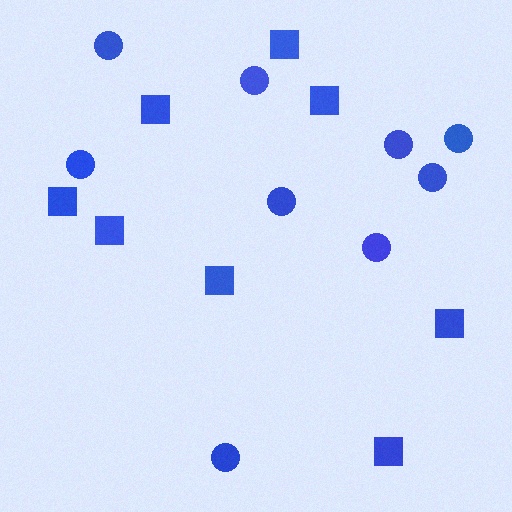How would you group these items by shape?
There are 2 groups: one group of circles (9) and one group of squares (8).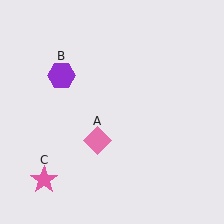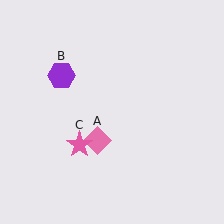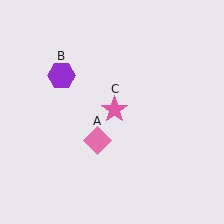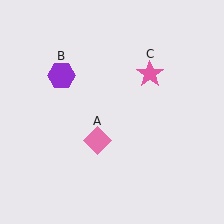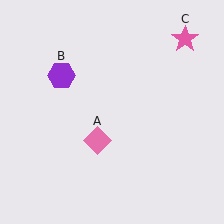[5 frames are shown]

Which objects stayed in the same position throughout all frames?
Pink diamond (object A) and purple hexagon (object B) remained stationary.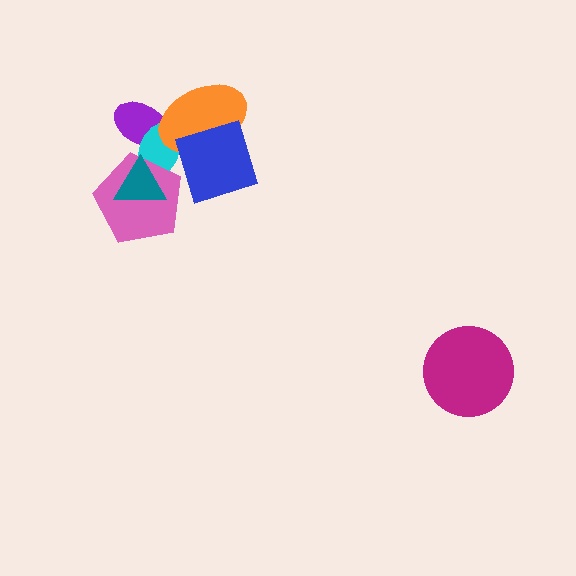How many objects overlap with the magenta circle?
0 objects overlap with the magenta circle.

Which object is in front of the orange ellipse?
The blue square is in front of the orange ellipse.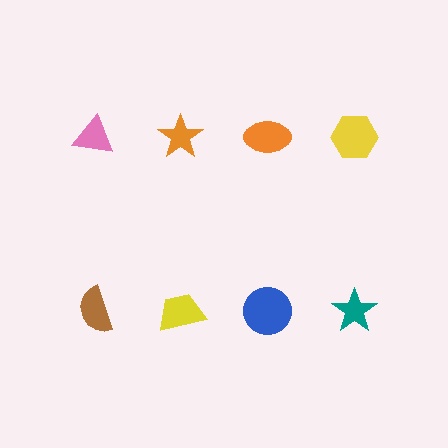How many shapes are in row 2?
4 shapes.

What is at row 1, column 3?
An orange ellipse.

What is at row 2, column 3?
A blue circle.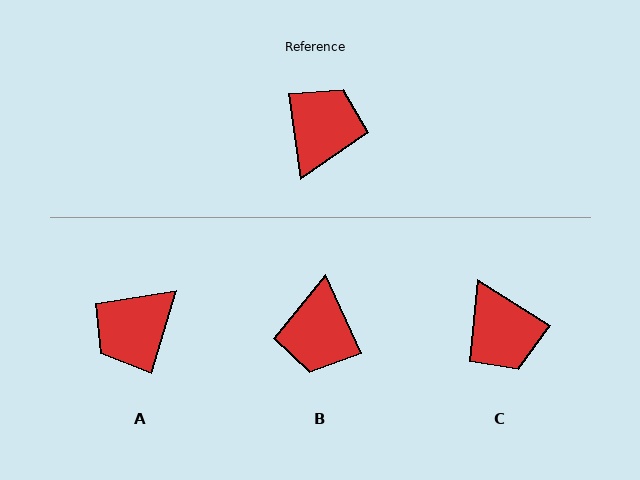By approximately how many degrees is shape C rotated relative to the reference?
Approximately 130 degrees clockwise.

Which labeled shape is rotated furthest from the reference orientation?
B, about 163 degrees away.